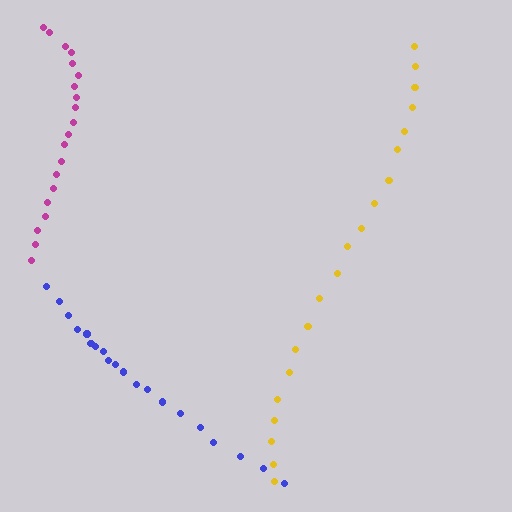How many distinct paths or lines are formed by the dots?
There are 3 distinct paths.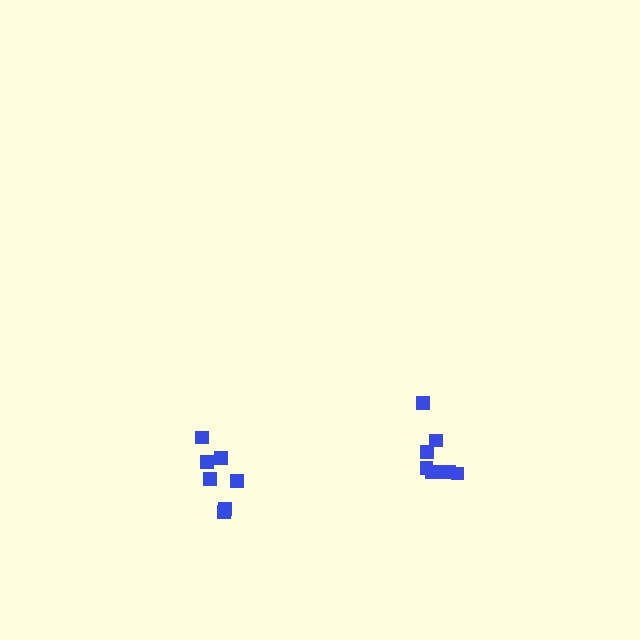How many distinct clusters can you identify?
There are 2 distinct clusters.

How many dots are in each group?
Group 1: 7 dots, Group 2: 8 dots (15 total).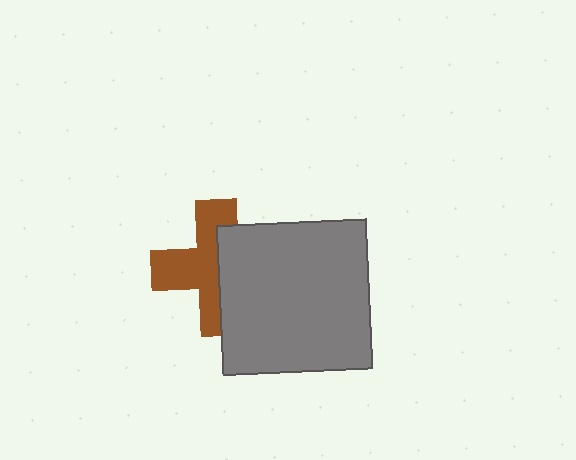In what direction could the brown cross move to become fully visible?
The brown cross could move left. That would shift it out from behind the gray square entirely.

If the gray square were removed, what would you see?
You would see the complete brown cross.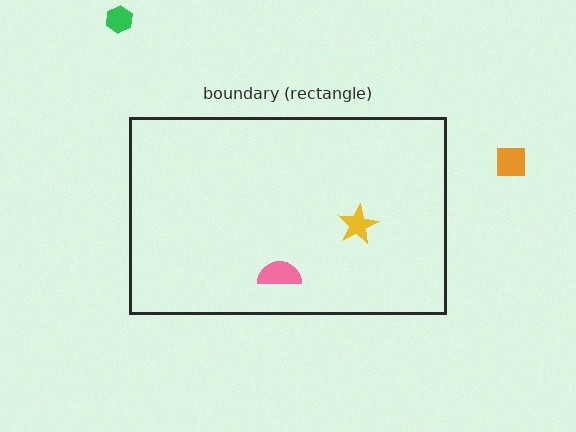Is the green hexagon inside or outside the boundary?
Outside.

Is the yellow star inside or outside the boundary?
Inside.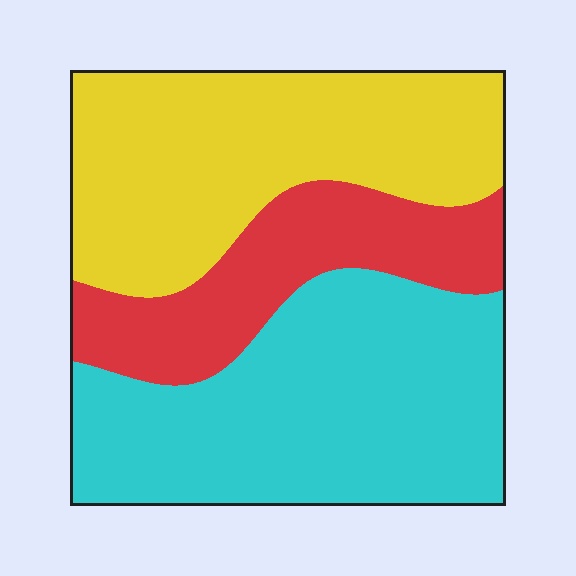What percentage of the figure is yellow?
Yellow takes up between a quarter and a half of the figure.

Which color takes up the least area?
Red, at roughly 20%.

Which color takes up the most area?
Cyan, at roughly 40%.